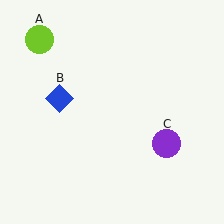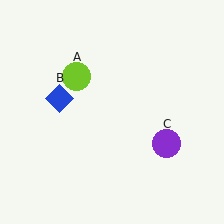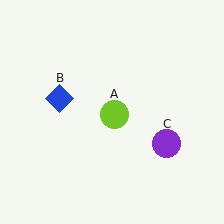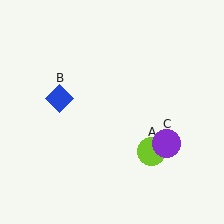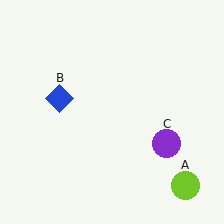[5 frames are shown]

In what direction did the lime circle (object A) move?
The lime circle (object A) moved down and to the right.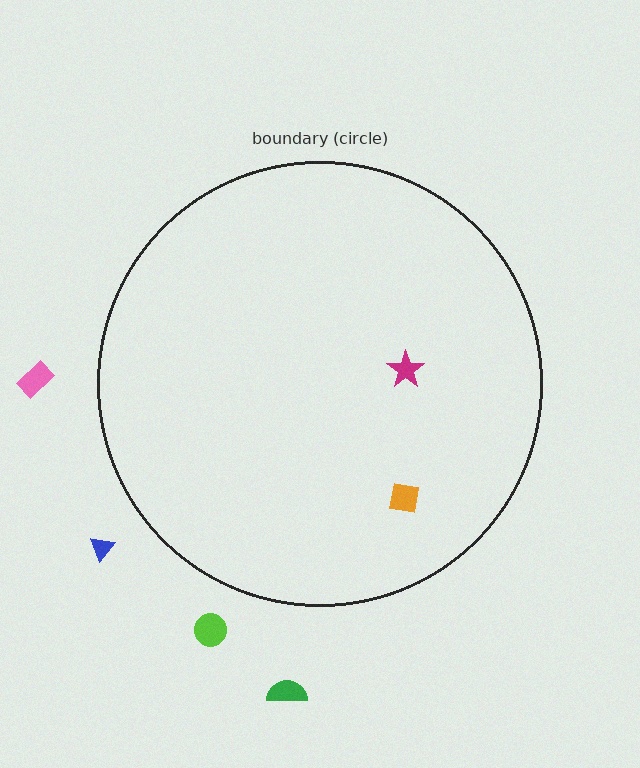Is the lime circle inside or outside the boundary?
Outside.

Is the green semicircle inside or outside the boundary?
Outside.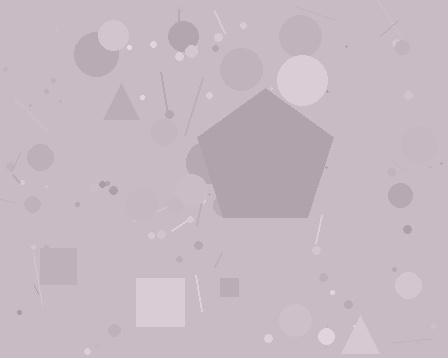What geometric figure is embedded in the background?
A pentagon is embedded in the background.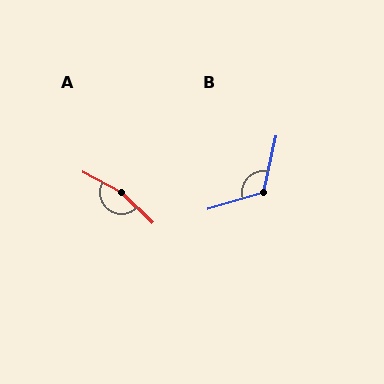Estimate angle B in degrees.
Approximately 119 degrees.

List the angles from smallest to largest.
B (119°), A (164°).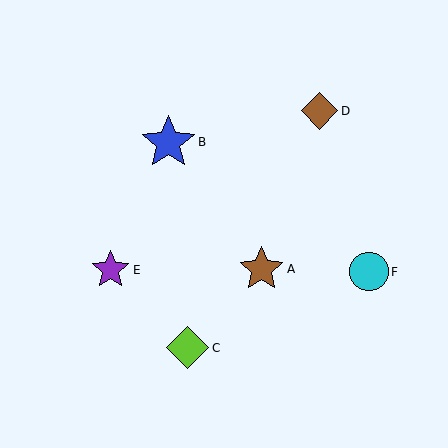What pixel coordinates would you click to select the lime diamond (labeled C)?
Click at (188, 348) to select the lime diamond C.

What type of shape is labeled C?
Shape C is a lime diamond.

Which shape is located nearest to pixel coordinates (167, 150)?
The blue star (labeled B) at (168, 142) is nearest to that location.